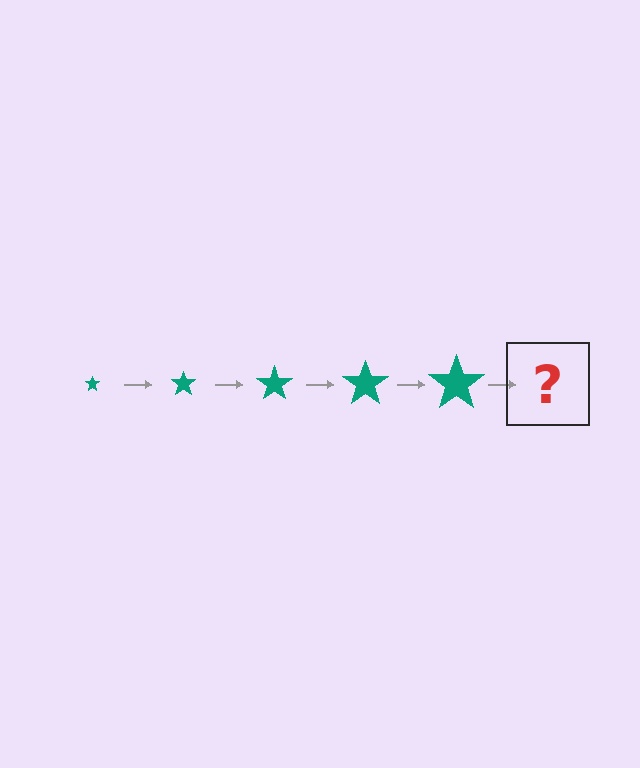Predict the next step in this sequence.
The next step is a teal star, larger than the previous one.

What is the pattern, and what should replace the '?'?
The pattern is that the star gets progressively larger each step. The '?' should be a teal star, larger than the previous one.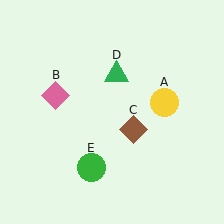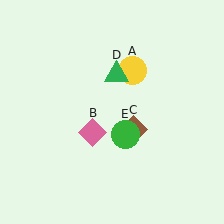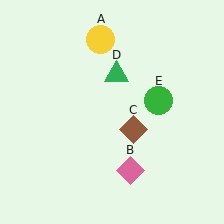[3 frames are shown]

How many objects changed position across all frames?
3 objects changed position: yellow circle (object A), pink diamond (object B), green circle (object E).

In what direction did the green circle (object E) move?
The green circle (object E) moved up and to the right.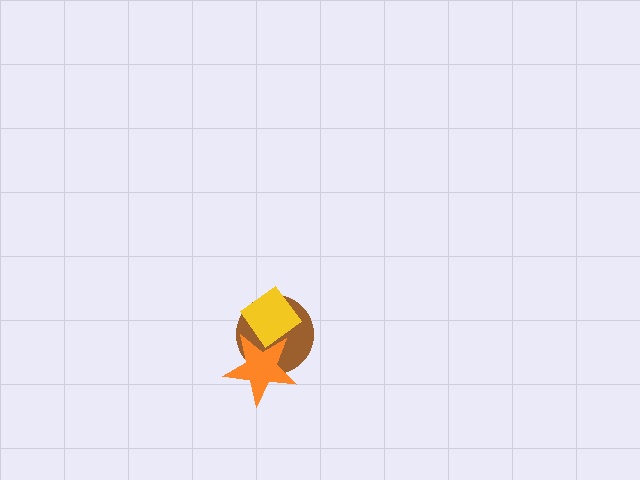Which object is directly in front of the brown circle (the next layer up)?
The orange star is directly in front of the brown circle.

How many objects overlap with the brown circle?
2 objects overlap with the brown circle.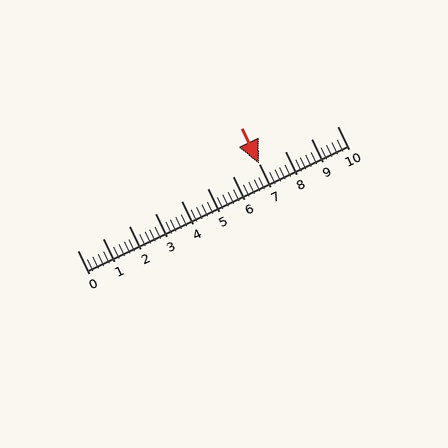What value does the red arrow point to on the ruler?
The red arrow points to approximately 7.0.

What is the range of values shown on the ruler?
The ruler shows values from 0 to 10.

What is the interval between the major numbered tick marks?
The major tick marks are spaced 1 units apart.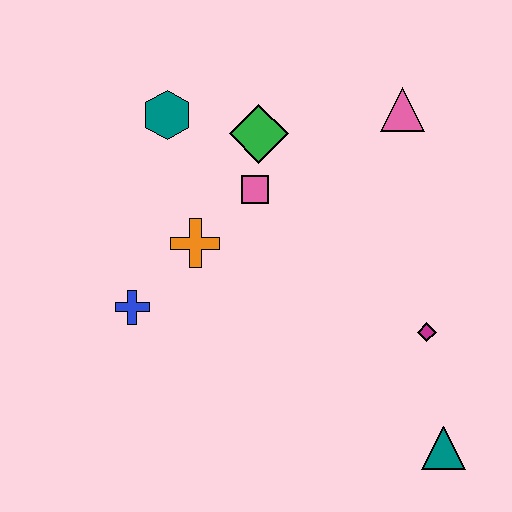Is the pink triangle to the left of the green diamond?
No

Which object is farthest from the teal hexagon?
The teal triangle is farthest from the teal hexagon.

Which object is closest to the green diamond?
The pink square is closest to the green diamond.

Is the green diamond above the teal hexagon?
No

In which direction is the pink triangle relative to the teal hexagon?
The pink triangle is to the right of the teal hexagon.